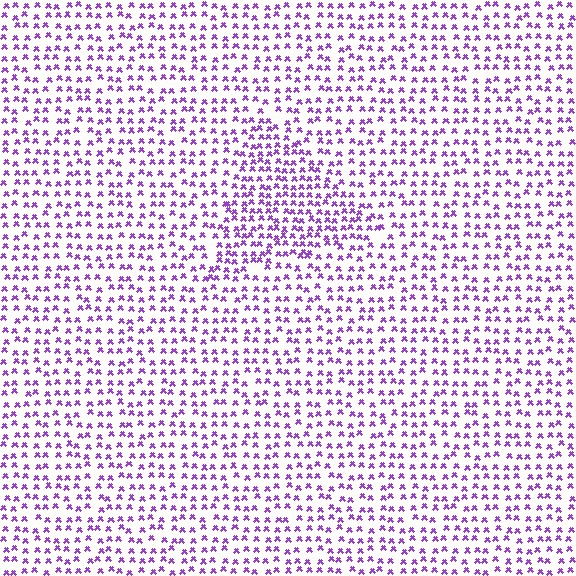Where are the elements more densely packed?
The elements are more densely packed inside the triangle boundary.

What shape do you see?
I see a triangle.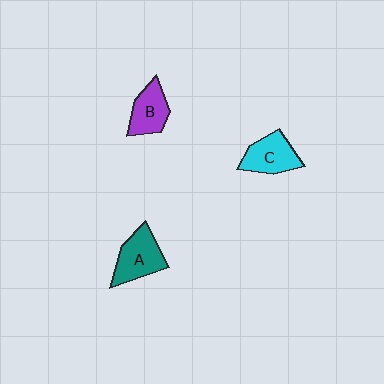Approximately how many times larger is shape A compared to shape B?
Approximately 1.2 times.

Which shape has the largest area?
Shape A (teal).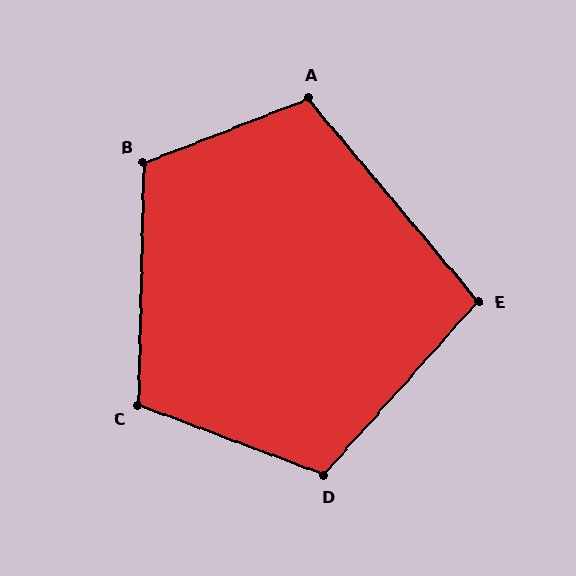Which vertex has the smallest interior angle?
E, at approximately 98 degrees.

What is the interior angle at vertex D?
Approximately 111 degrees (obtuse).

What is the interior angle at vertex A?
Approximately 108 degrees (obtuse).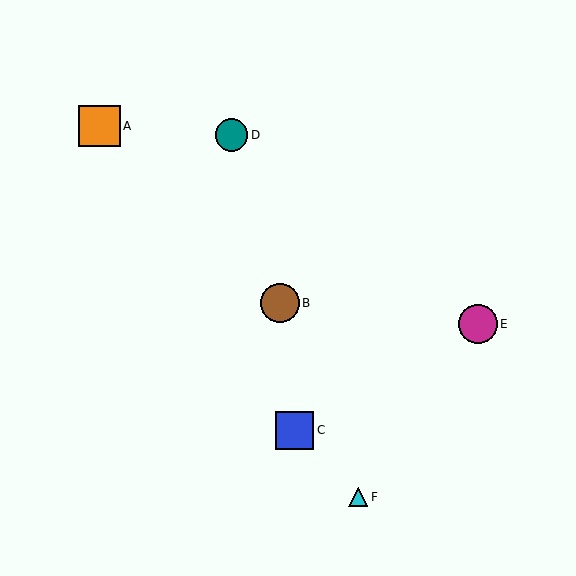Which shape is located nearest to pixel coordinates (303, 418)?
The blue square (labeled C) at (295, 430) is nearest to that location.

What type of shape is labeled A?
Shape A is an orange square.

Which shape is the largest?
The orange square (labeled A) is the largest.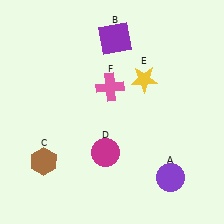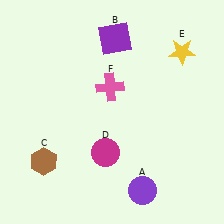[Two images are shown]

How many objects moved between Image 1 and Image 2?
2 objects moved between the two images.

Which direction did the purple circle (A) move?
The purple circle (A) moved left.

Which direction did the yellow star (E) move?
The yellow star (E) moved right.